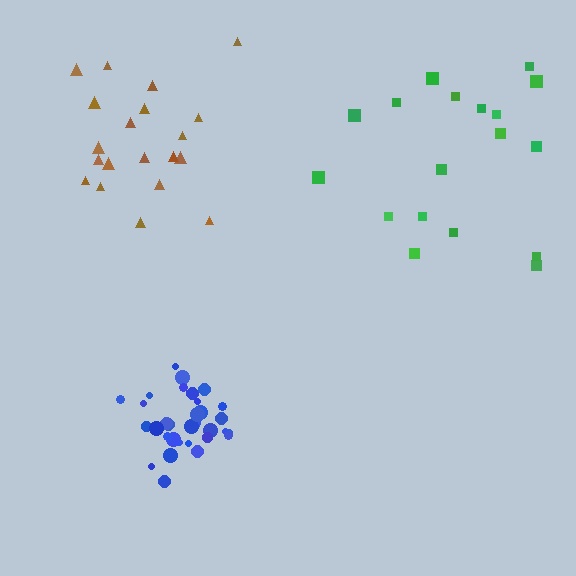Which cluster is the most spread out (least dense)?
Green.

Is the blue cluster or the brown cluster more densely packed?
Blue.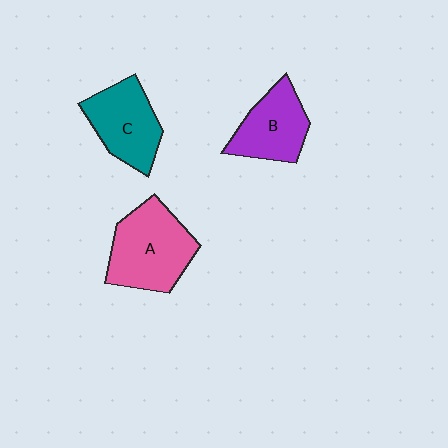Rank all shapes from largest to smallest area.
From largest to smallest: A (pink), C (teal), B (purple).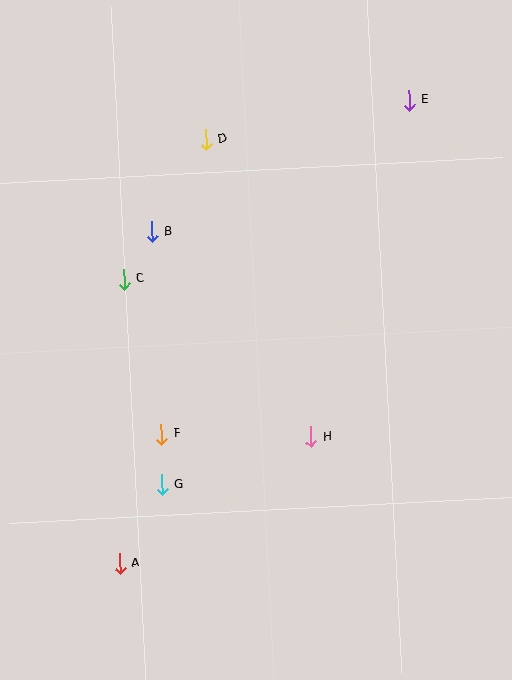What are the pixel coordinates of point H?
Point H is at (311, 437).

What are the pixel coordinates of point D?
Point D is at (206, 140).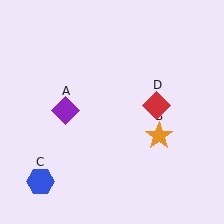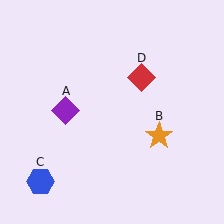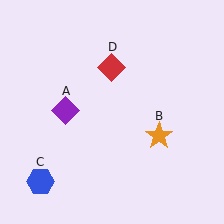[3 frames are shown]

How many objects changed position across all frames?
1 object changed position: red diamond (object D).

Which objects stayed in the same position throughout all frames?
Purple diamond (object A) and orange star (object B) and blue hexagon (object C) remained stationary.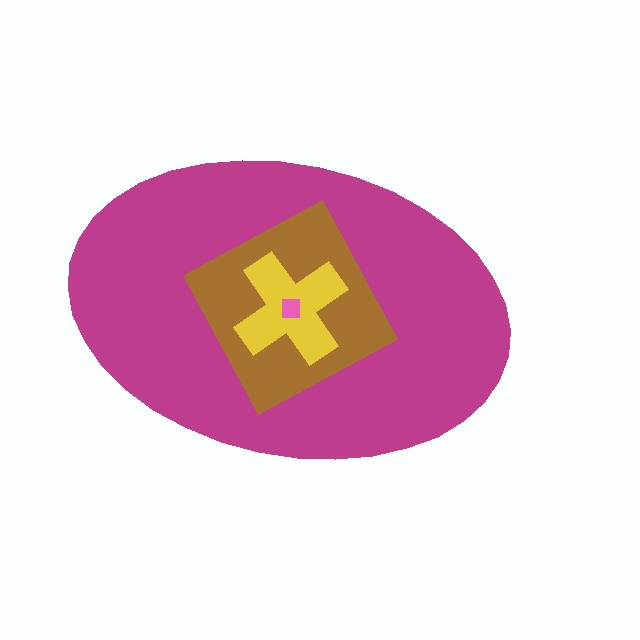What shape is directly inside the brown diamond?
The yellow cross.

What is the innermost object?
The pink square.